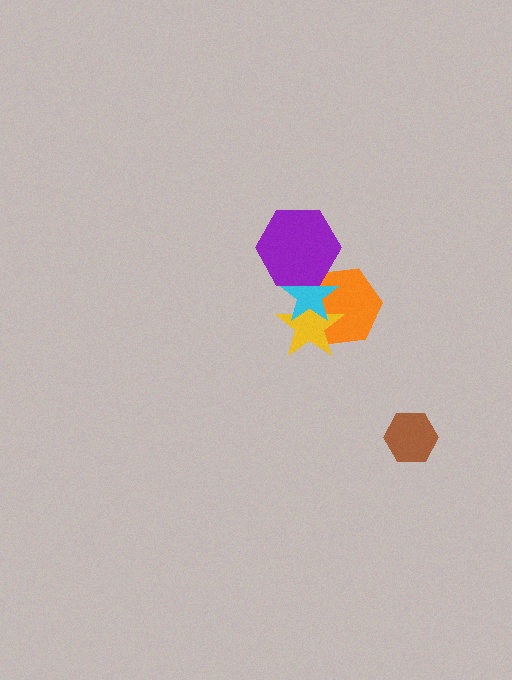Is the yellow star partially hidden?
Yes, it is partially covered by another shape.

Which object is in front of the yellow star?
The cyan star is in front of the yellow star.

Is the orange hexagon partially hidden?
Yes, it is partially covered by another shape.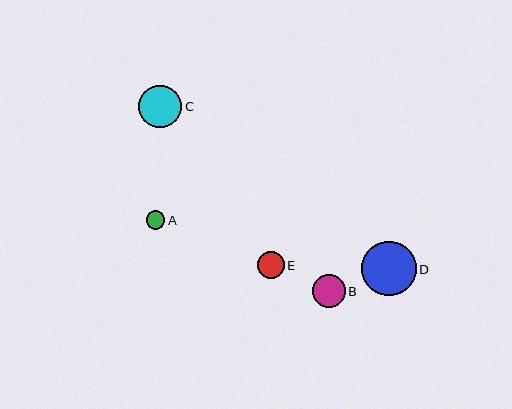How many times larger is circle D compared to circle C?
Circle D is approximately 1.3 times the size of circle C.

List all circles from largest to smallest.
From largest to smallest: D, C, B, E, A.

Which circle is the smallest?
Circle A is the smallest with a size of approximately 18 pixels.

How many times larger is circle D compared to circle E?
Circle D is approximately 2.1 times the size of circle E.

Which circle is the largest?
Circle D is the largest with a size of approximately 54 pixels.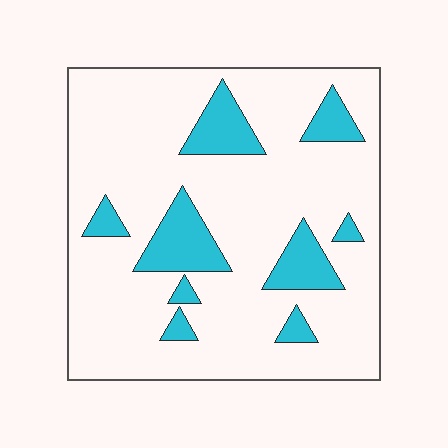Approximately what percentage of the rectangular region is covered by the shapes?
Approximately 15%.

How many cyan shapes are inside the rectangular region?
9.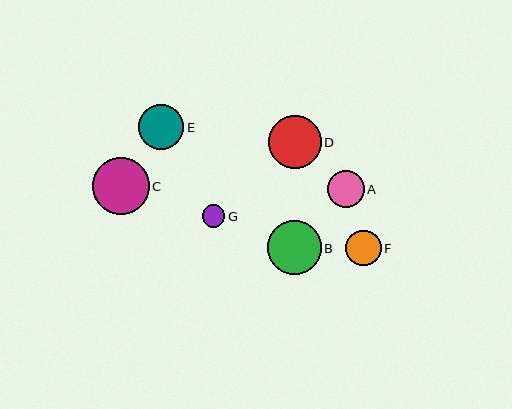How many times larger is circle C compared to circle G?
Circle C is approximately 2.5 times the size of circle G.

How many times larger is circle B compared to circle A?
Circle B is approximately 1.4 times the size of circle A.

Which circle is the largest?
Circle C is the largest with a size of approximately 57 pixels.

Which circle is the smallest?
Circle G is the smallest with a size of approximately 23 pixels.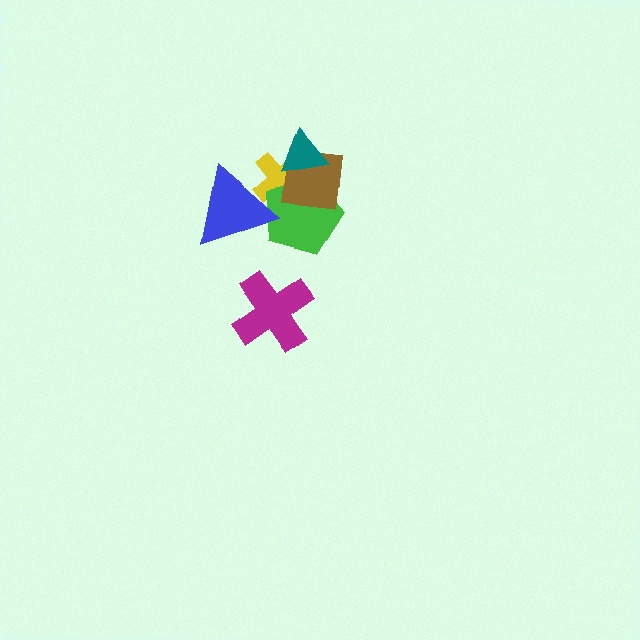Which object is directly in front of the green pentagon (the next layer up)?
The blue triangle is directly in front of the green pentagon.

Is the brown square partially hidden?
Yes, it is partially covered by another shape.